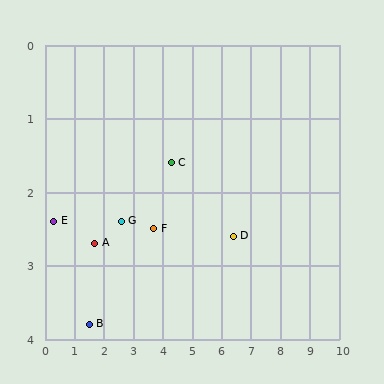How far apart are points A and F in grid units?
Points A and F are about 2.0 grid units apart.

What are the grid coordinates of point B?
Point B is at approximately (1.5, 3.8).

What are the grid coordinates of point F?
Point F is at approximately (3.7, 2.5).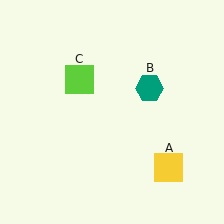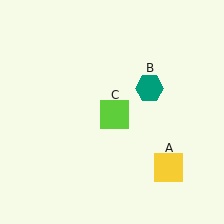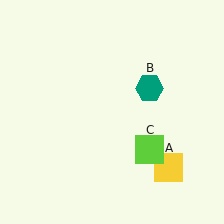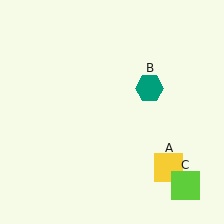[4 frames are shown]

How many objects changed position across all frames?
1 object changed position: lime square (object C).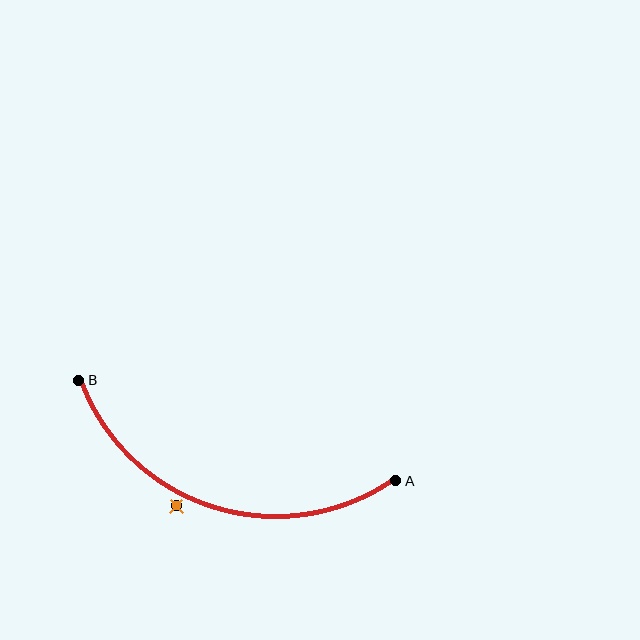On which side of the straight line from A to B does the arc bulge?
The arc bulges below the straight line connecting A and B.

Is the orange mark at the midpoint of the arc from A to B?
No — the orange mark does not lie on the arc at all. It sits slightly outside the curve.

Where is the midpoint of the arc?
The arc midpoint is the point on the curve farthest from the straight line joining A and B. It sits below that line.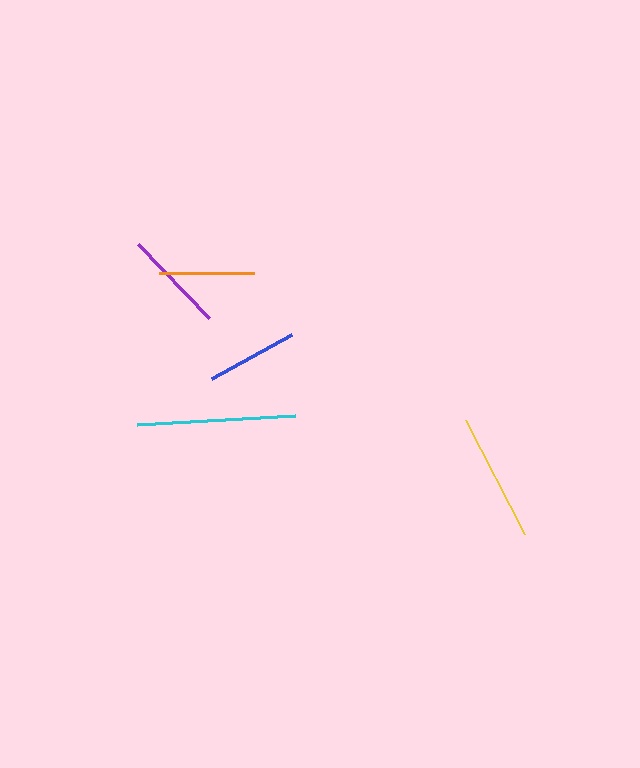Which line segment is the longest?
The cyan line is the longest at approximately 158 pixels.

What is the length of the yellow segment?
The yellow segment is approximately 128 pixels long.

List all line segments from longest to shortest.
From longest to shortest: cyan, yellow, purple, orange, blue.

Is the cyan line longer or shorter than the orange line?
The cyan line is longer than the orange line.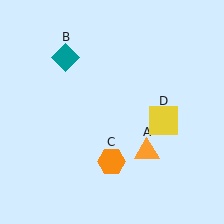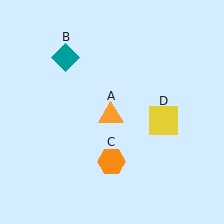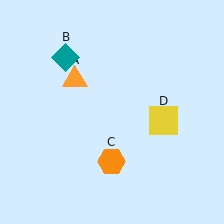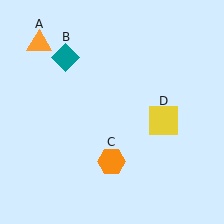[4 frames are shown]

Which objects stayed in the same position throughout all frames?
Teal diamond (object B) and orange hexagon (object C) and yellow square (object D) remained stationary.